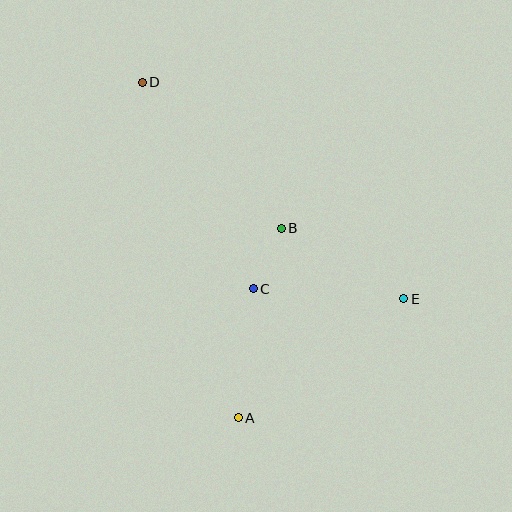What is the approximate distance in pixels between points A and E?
The distance between A and E is approximately 204 pixels.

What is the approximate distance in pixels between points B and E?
The distance between B and E is approximately 141 pixels.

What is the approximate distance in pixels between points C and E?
The distance between C and E is approximately 151 pixels.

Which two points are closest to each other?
Points B and C are closest to each other.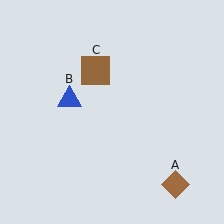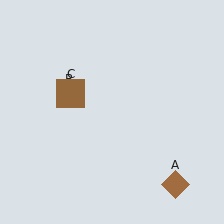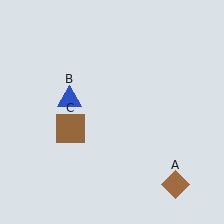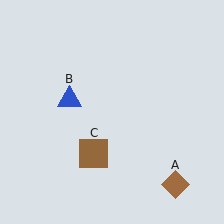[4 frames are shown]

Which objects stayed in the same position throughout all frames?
Brown diamond (object A) and blue triangle (object B) remained stationary.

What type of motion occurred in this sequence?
The brown square (object C) rotated counterclockwise around the center of the scene.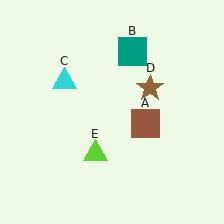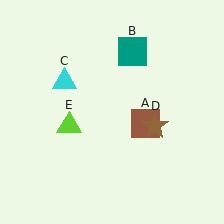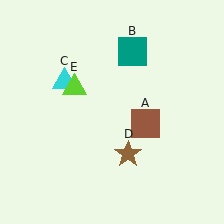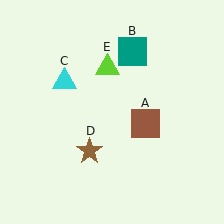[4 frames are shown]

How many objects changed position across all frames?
2 objects changed position: brown star (object D), lime triangle (object E).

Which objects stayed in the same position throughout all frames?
Brown square (object A) and teal square (object B) and cyan triangle (object C) remained stationary.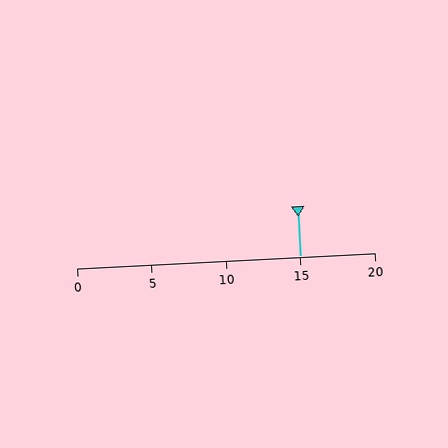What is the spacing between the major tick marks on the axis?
The major ticks are spaced 5 apart.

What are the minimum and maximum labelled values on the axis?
The axis runs from 0 to 20.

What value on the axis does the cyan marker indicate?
The marker indicates approximately 15.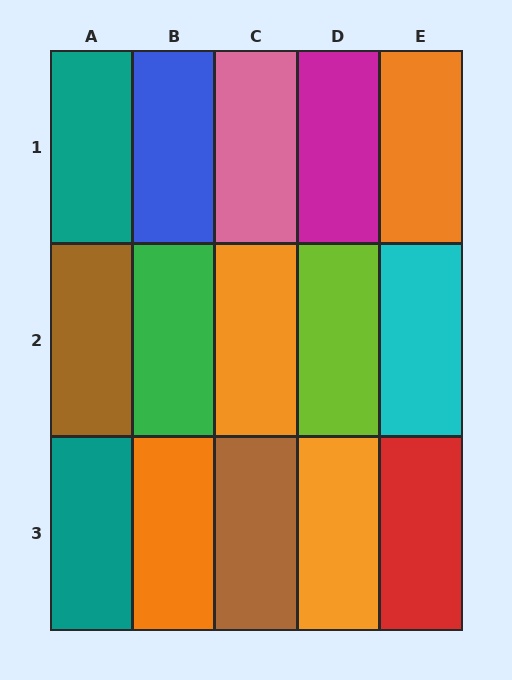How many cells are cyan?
1 cell is cyan.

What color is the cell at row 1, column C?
Pink.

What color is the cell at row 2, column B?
Green.